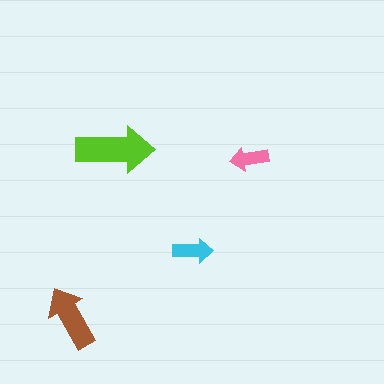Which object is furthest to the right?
The pink arrow is rightmost.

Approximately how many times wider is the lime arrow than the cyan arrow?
About 2 times wider.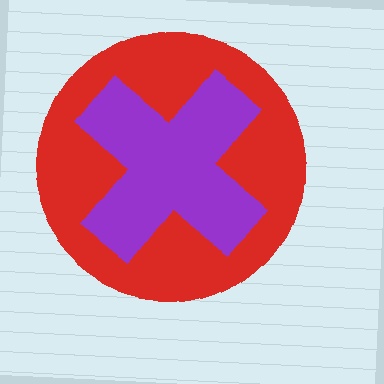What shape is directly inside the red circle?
The purple cross.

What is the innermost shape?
The purple cross.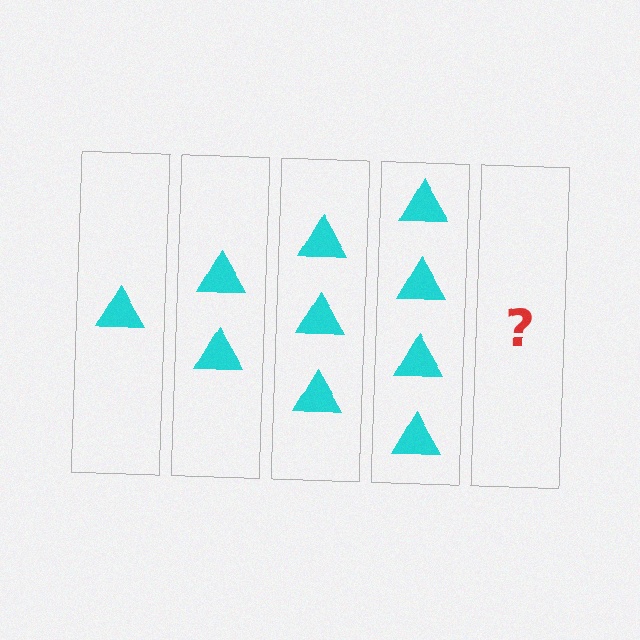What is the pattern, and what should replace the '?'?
The pattern is that each step adds one more triangle. The '?' should be 5 triangles.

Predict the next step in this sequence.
The next step is 5 triangles.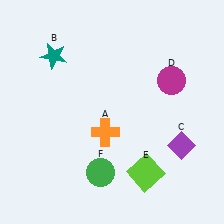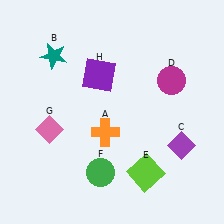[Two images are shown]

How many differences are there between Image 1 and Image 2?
There are 2 differences between the two images.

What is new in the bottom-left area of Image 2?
A pink diamond (G) was added in the bottom-left area of Image 2.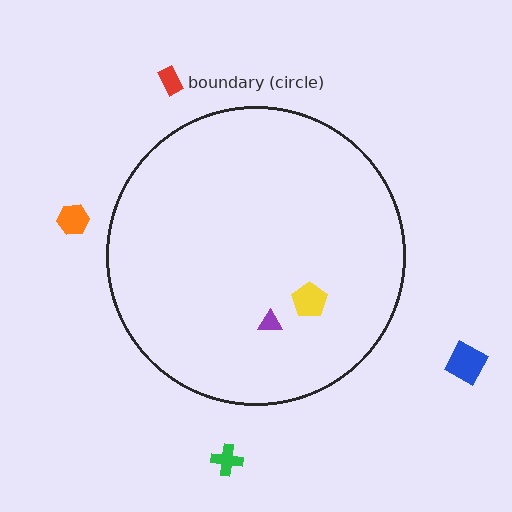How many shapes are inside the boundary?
2 inside, 4 outside.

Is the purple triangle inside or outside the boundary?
Inside.